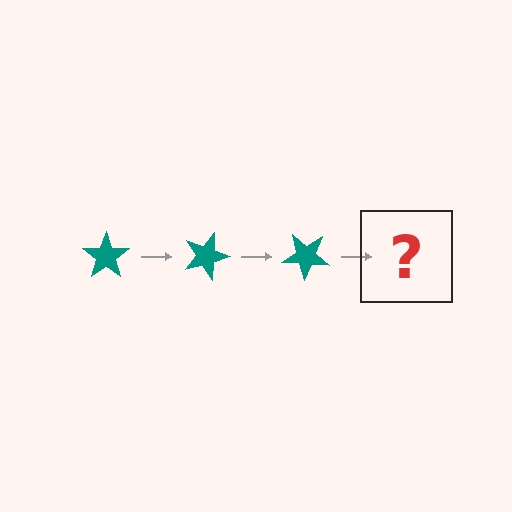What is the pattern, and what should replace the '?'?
The pattern is that the star rotates 20 degrees each step. The '?' should be a teal star rotated 60 degrees.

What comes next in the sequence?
The next element should be a teal star rotated 60 degrees.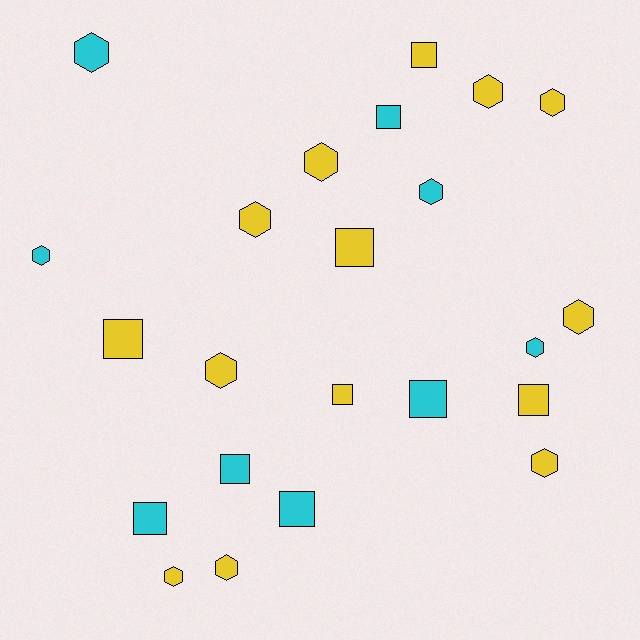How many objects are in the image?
There are 23 objects.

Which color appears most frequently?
Yellow, with 14 objects.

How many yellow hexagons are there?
There are 9 yellow hexagons.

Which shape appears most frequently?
Hexagon, with 13 objects.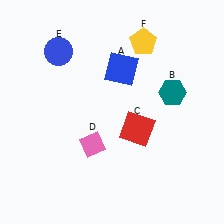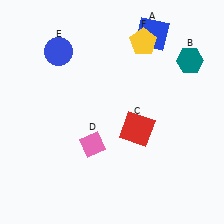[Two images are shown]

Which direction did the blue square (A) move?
The blue square (A) moved up.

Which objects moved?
The objects that moved are: the blue square (A), the teal hexagon (B).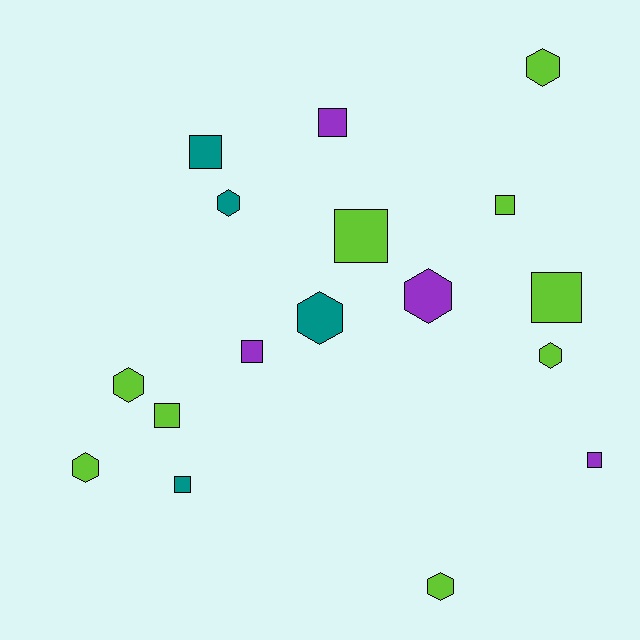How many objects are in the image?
There are 17 objects.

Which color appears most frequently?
Lime, with 9 objects.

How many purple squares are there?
There are 3 purple squares.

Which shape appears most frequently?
Square, with 9 objects.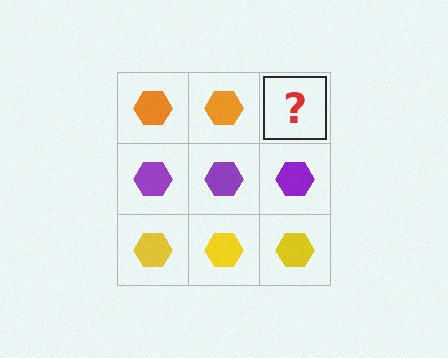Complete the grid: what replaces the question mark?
The question mark should be replaced with an orange hexagon.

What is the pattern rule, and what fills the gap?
The rule is that each row has a consistent color. The gap should be filled with an orange hexagon.